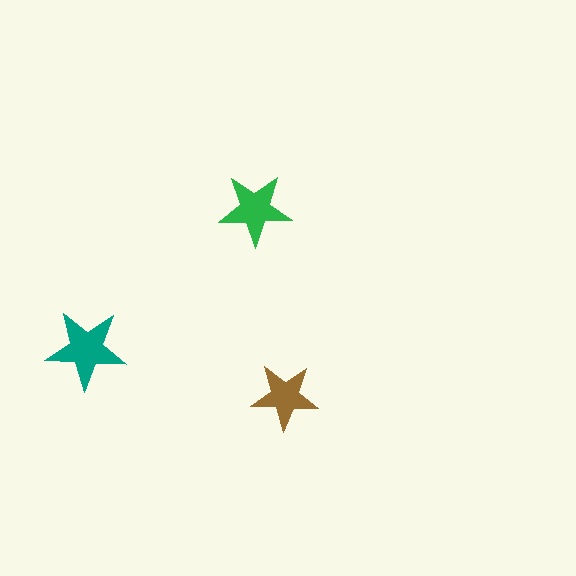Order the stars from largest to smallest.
the teal one, the green one, the brown one.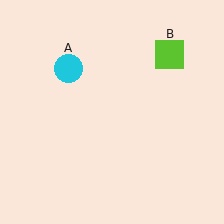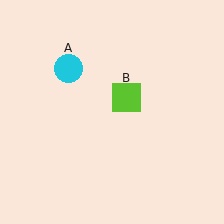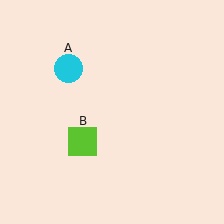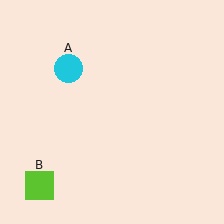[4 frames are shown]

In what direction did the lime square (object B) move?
The lime square (object B) moved down and to the left.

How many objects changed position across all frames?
1 object changed position: lime square (object B).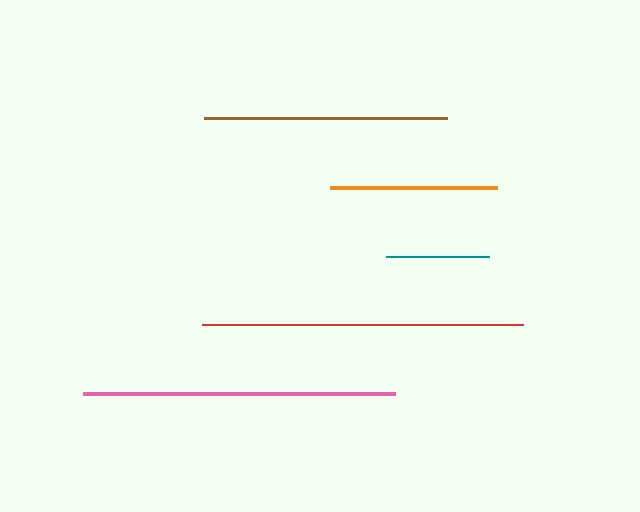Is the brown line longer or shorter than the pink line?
The pink line is longer than the brown line.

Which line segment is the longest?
The red line is the longest at approximately 321 pixels.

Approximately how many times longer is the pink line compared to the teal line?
The pink line is approximately 3.0 times the length of the teal line.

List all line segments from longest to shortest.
From longest to shortest: red, pink, brown, orange, teal.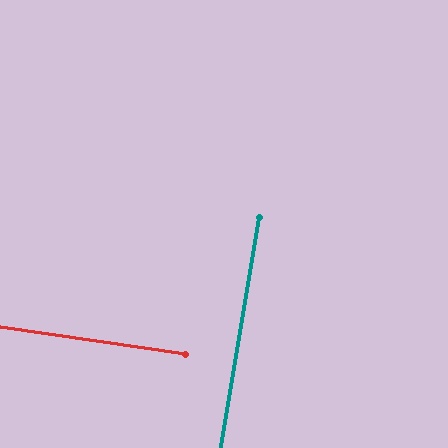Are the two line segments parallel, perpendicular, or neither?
Perpendicular — they meet at approximately 89°.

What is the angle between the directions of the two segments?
Approximately 89 degrees.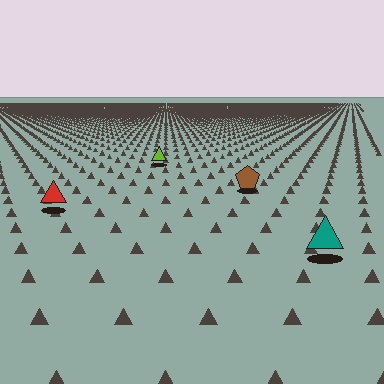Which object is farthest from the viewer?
The lime triangle is farthest from the viewer. It appears smaller and the ground texture around it is denser.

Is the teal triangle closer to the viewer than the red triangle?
Yes. The teal triangle is closer — you can tell from the texture gradient: the ground texture is coarser near it.